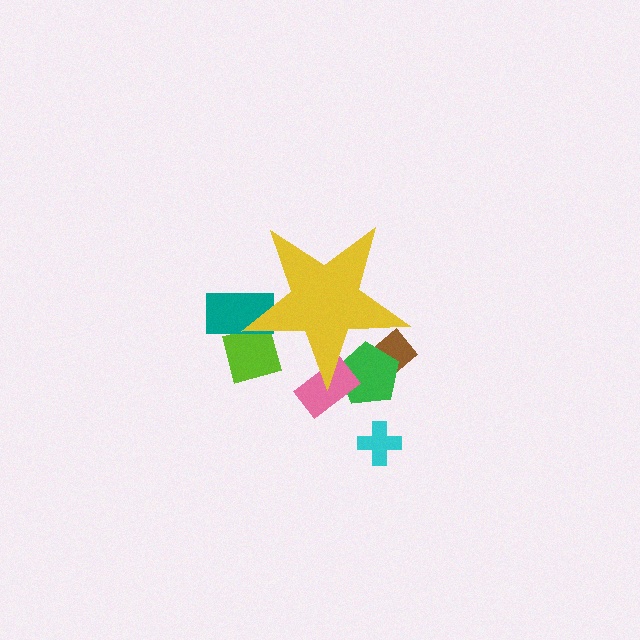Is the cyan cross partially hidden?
No, the cyan cross is fully visible.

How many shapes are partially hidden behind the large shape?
5 shapes are partially hidden.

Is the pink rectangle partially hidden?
Yes, the pink rectangle is partially hidden behind the yellow star.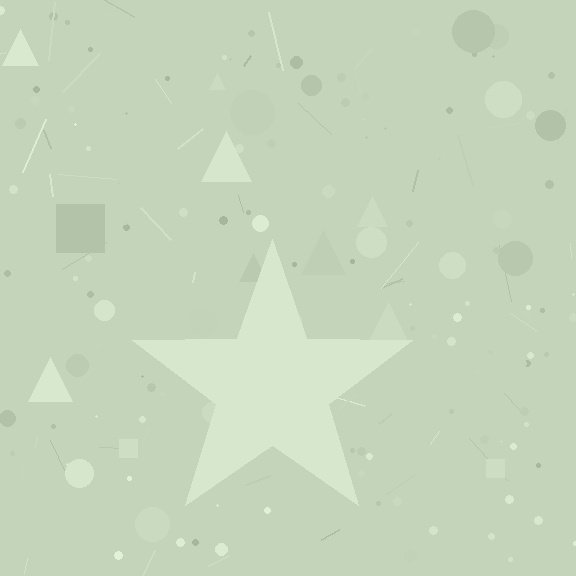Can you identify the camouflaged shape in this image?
The camouflaged shape is a star.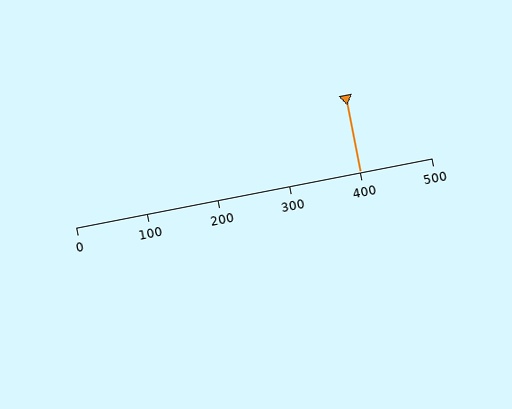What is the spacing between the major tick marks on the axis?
The major ticks are spaced 100 apart.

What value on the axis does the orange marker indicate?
The marker indicates approximately 400.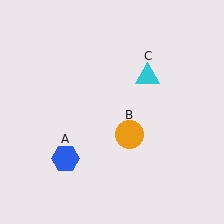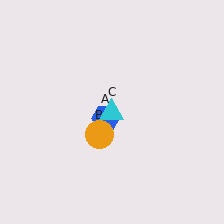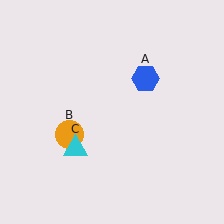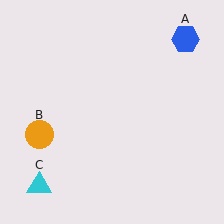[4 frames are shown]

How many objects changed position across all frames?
3 objects changed position: blue hexagon (object A), orange circle (object B), cyan triangle (object C).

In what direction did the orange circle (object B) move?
The orange circle (object B) moved left.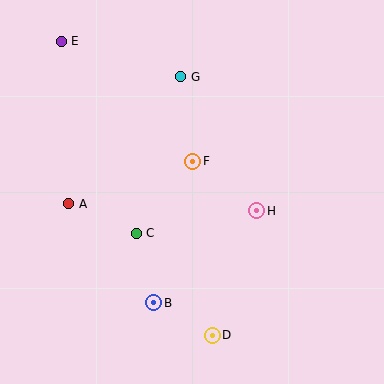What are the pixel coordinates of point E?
Point E is at (61, 41).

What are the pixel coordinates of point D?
Point D is at (212, 335).